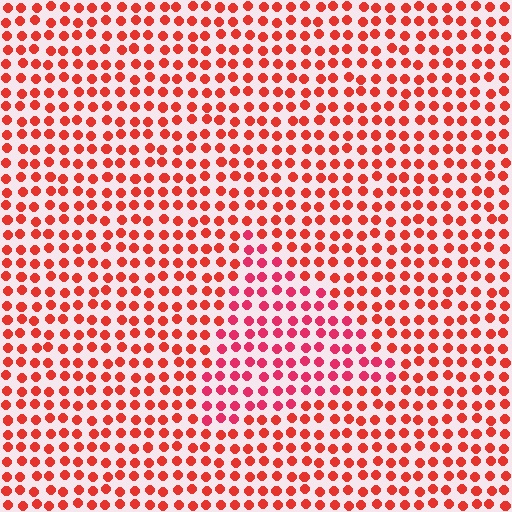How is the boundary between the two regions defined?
The boundary is defined purely by a slight shift in hue (about 22 degrees). Spacing, size, and orientation are identical on both sides.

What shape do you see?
I see a triangle.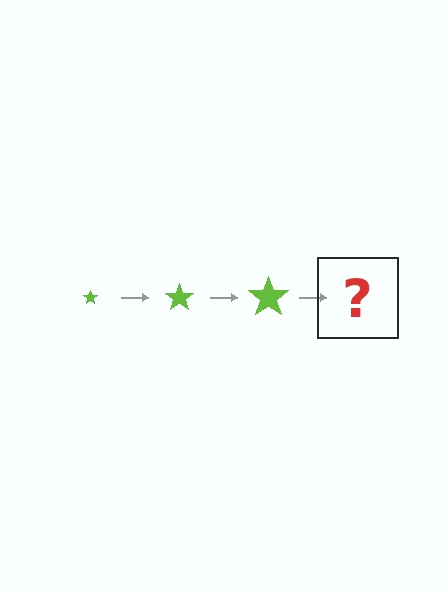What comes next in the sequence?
The next element should be a lime star, larger than the previous one.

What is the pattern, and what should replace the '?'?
The pattern is that the star gets progressively larger each step. The '?' should be a lime star, larger than the previous one.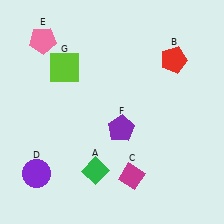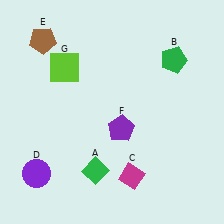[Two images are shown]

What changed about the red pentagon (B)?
In Image 1, B is red. In Image 2, it changed to green.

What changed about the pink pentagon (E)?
In Image 1, E is pink. In Image 2, it changed to brown.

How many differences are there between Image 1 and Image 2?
There are 2 differences between the two images.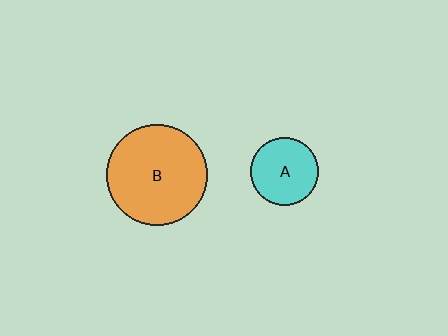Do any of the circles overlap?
No, none of the circles overlap.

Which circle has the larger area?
Circle B (orange).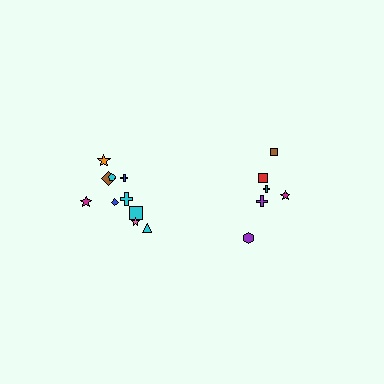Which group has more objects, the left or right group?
The left group.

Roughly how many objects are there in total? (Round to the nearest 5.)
Roughly 15 objects in total.